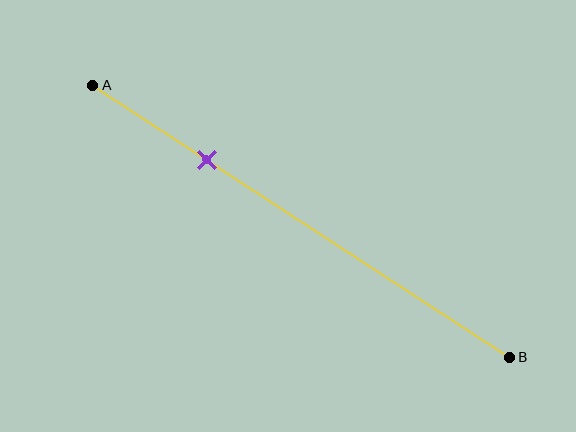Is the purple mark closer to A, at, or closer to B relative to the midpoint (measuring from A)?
The purple mark is closer to point A than the midpoint of segment AB.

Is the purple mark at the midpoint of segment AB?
No, the mark is at about 25% from A, not at the 50% midpoint.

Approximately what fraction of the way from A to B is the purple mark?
The purple mark is approximately 25% of the way from A to B.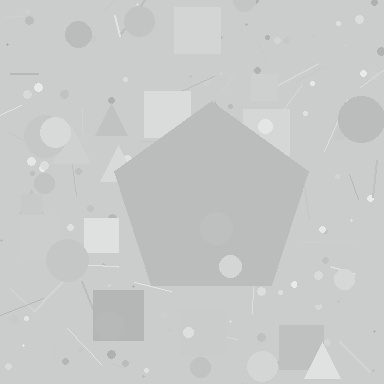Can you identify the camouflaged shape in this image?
The camouflaged shape is a pentagon.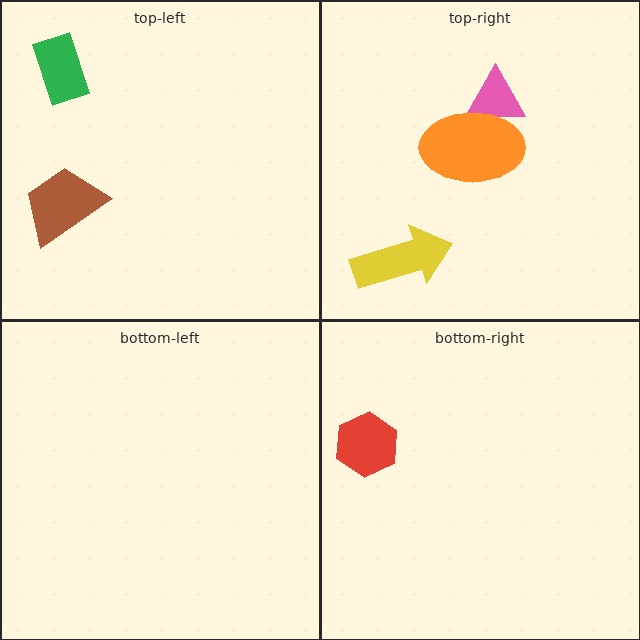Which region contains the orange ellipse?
The top-right region.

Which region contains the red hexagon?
The bottom-right region.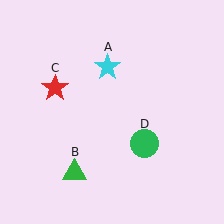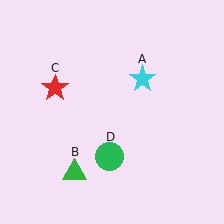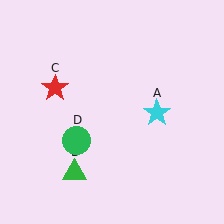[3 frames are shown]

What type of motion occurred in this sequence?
The cyan star (object A), green circle (object D) rotated clockwise around the center of the scene.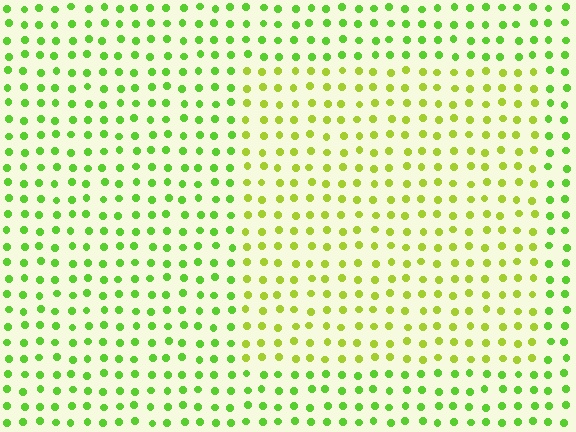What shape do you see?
I see a rectangle.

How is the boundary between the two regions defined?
The boundary is defined purely by a slight shift in hue (about 28 degrees). Spacing, size, and orientation are identical on both sides.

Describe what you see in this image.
The image is filled with small lime elements in a uniform arrangement. A rectangle-shaped region is visible where the elements are tinted to a slightly different hue, forming a subtle color boundary.